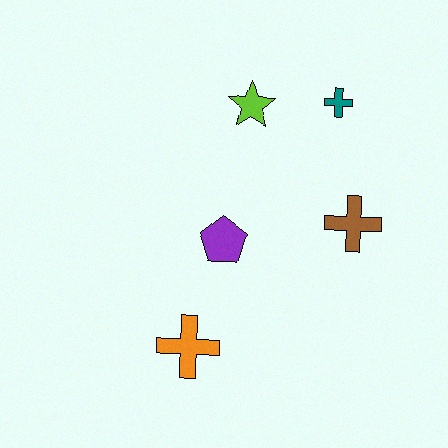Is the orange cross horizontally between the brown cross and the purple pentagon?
No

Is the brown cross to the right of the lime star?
Yes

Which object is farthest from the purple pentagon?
The teal cross is farthest from the purple pentagon.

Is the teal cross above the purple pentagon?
Yes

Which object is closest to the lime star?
The teal cross is closest to the lime star.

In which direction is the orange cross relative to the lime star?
The orange cross is below the lime star.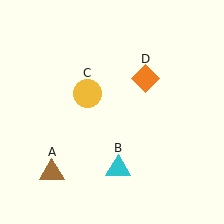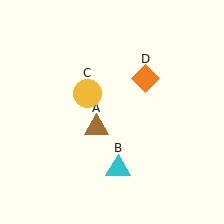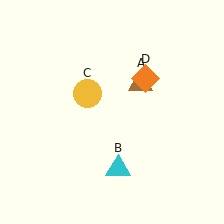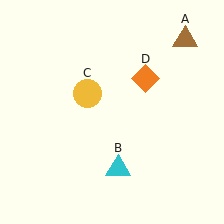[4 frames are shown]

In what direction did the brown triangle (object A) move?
The brown triangle (object A) moved up and to the right.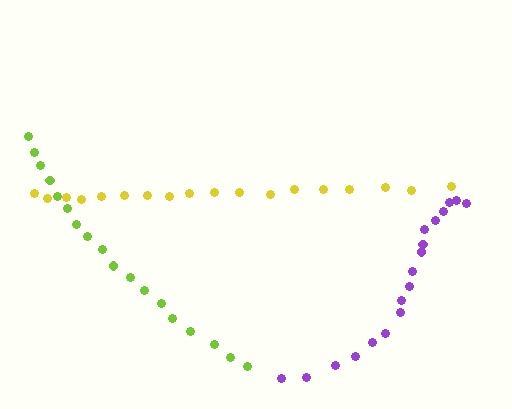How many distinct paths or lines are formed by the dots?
There are 3 distinct paths.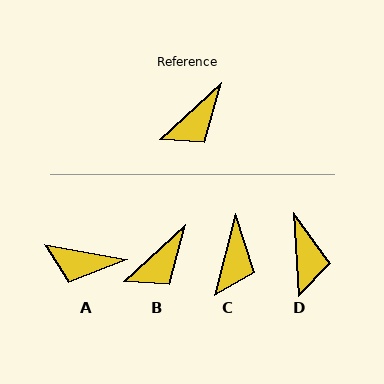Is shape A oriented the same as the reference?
No, it is off by about 53 degrees.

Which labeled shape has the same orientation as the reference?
B.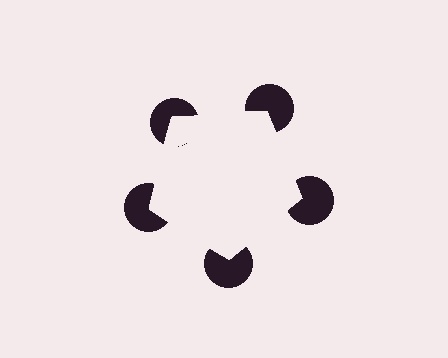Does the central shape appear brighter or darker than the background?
It typically appears slightly brighter than the background, even though no actual brightness change is drawn.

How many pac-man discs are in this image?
There are 5 — one at each vertex of the illusory pentagon.